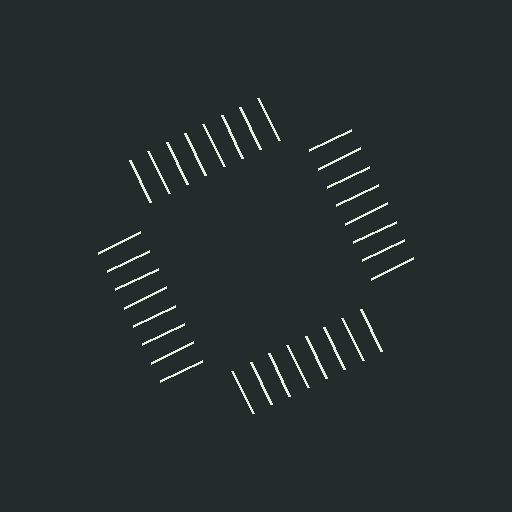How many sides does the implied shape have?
4 sides — the line-ends trace a square.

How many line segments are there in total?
32 — 8 along each of the 4 edges.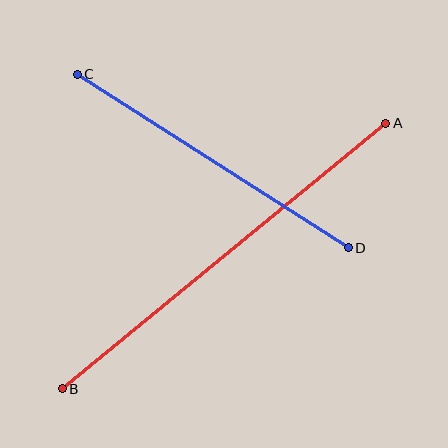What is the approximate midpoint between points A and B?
The midpoint is at approximately (224, 256) pixels.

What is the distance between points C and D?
The distance is approximately 322 pixels.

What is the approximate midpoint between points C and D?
The midpoint is at approximately (213, 161) pixels.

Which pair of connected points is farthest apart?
Points A and B are farthest apart.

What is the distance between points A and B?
The distance is approximately 419 pixels.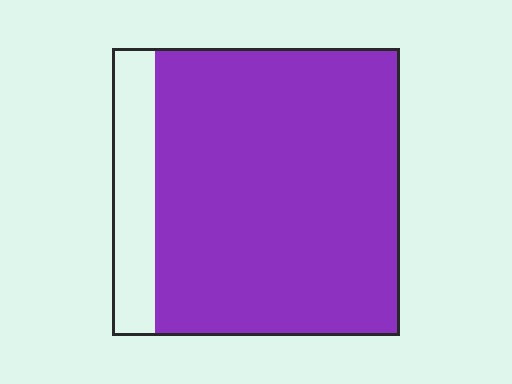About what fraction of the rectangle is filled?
About five sixths (5/6).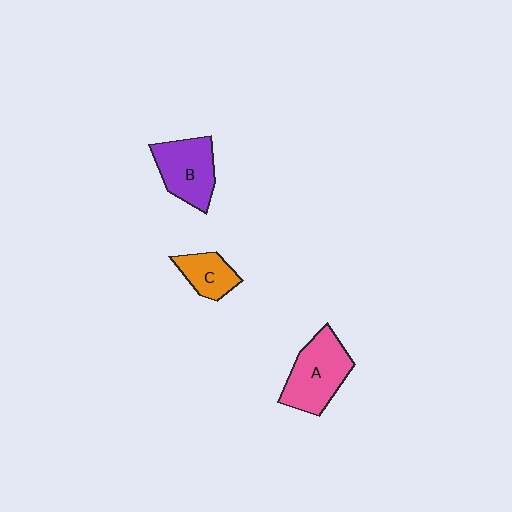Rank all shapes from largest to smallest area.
From largest to smallest: A (pink), B (purple), C (orange).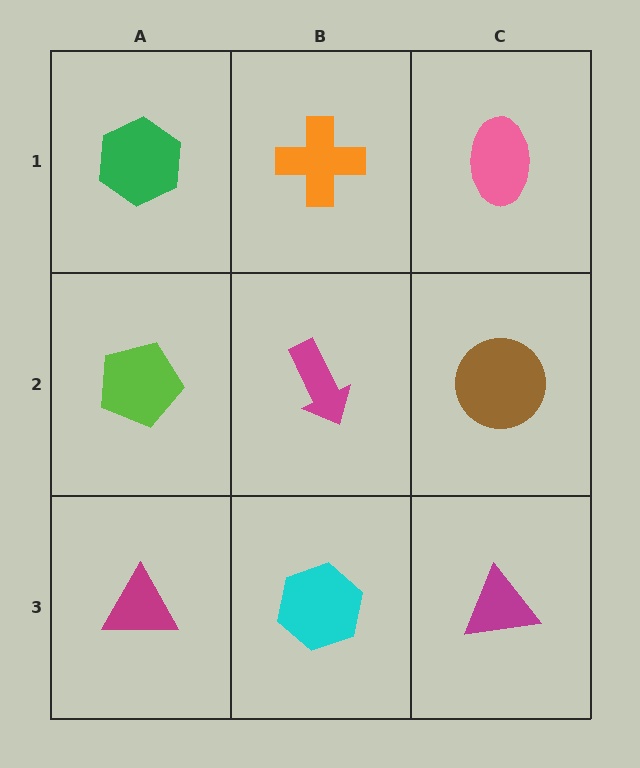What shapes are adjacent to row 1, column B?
A magenta arrow (row 2, column B), a green hexagon (row 1, column A), a pink ellipse (row 1, column C).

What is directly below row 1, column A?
A lime pentagon.